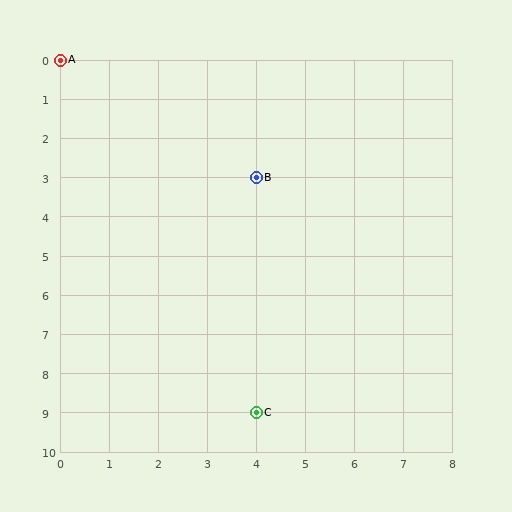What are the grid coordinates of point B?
Point B is at grid coordinates (4, 3).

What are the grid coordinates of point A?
Point A is at grid coordinates (0, 0).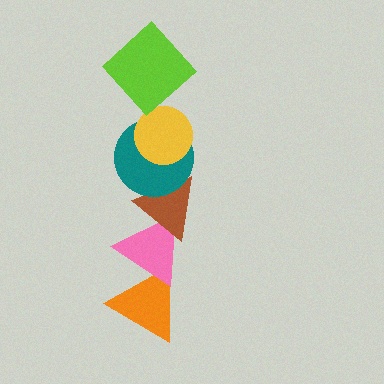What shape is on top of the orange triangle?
The pink triangle is on top of the orange triangle.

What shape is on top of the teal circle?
The yellow circle is on top of the teal circle.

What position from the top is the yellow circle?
The yellow circle is 2nd from the top.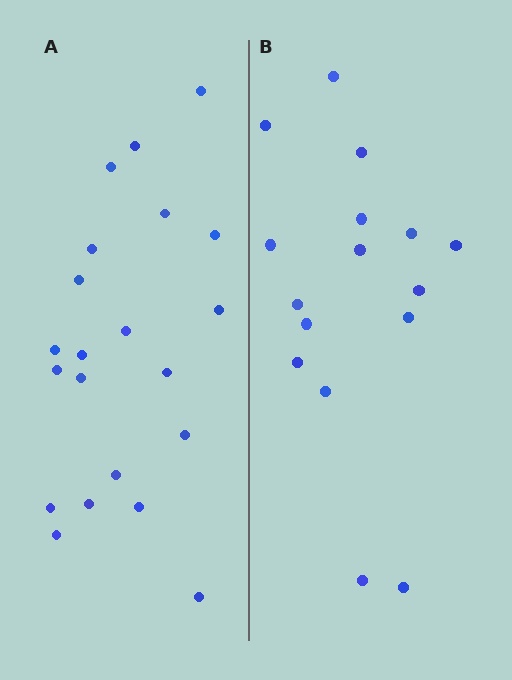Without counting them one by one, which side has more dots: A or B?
Region A (the left region) has more dots.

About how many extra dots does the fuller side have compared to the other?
Region A has about 5 more dots than region B.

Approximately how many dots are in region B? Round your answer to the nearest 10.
About 20 dots. (The exact count is 16, which rounds to 20.)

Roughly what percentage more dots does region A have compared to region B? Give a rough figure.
About 30% more.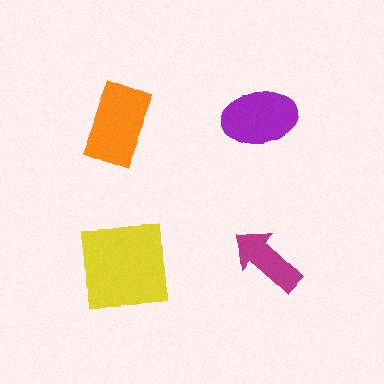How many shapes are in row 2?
2 shapes.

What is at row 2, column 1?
A yellow square.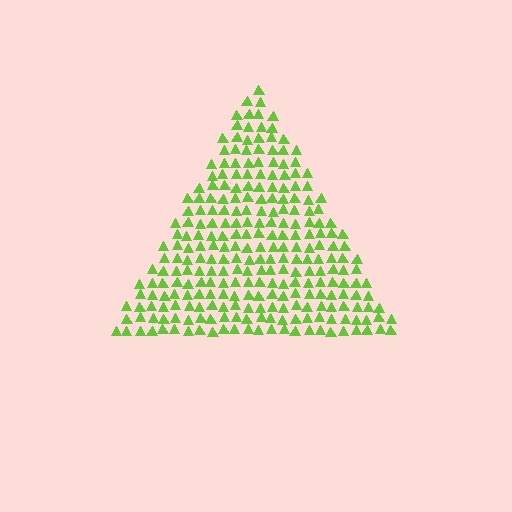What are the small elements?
The small elements are triangles.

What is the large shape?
The large shape is a triangle.